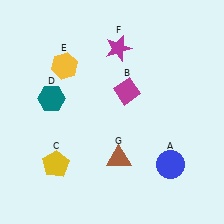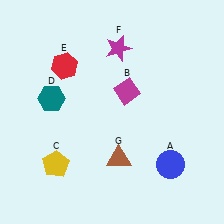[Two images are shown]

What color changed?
The hexagon (E) changed from yellow in Image 1 to red in Image 2.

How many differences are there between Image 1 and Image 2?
There is 1 difference between the two images.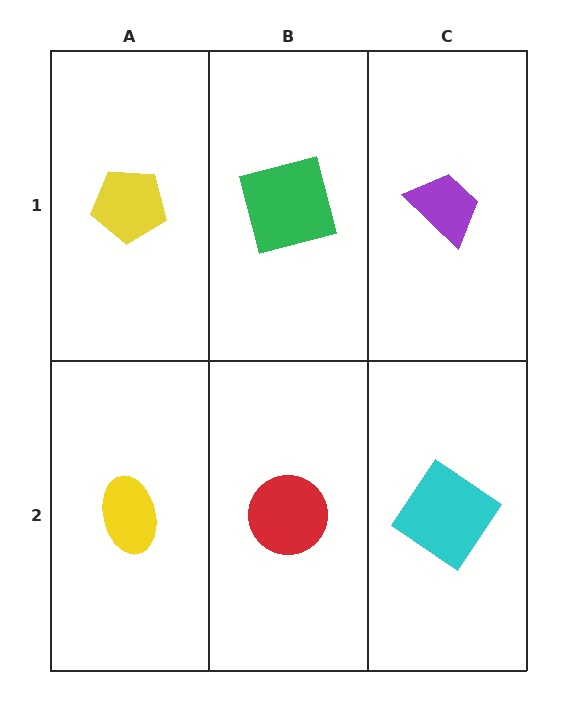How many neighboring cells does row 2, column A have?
2.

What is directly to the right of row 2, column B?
A cyan diamond.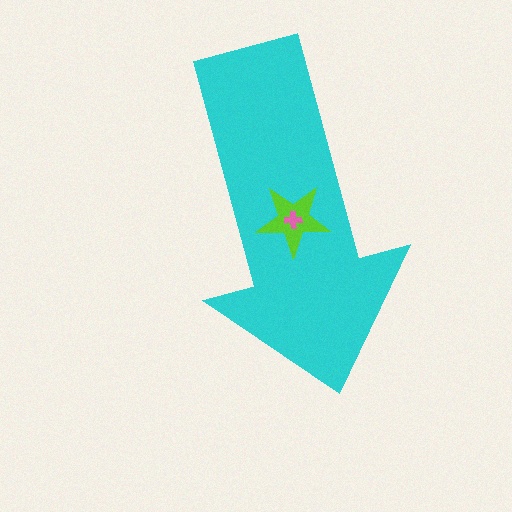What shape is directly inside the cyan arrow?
The lime star.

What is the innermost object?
The pink cross.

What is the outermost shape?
The cyan arrow.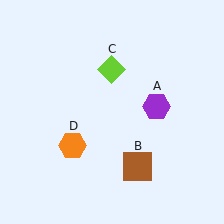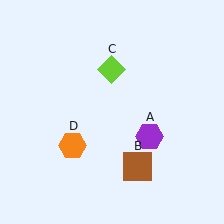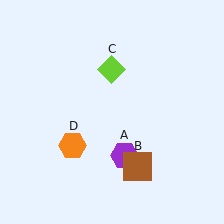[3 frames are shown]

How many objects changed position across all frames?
1 object changed position: purple hexagon (object A).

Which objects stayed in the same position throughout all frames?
Brown square (object B) and lime diamond (object C) and orange hexagon (object D) remained stationary.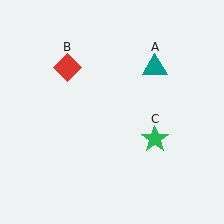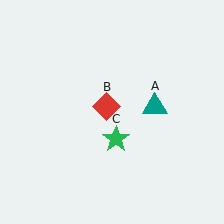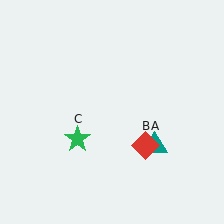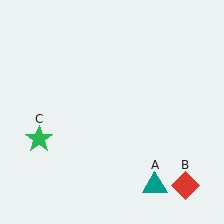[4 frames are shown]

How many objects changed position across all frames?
3 objects changed position: teal triangle (object A), red diamond (object B), green star (object C).